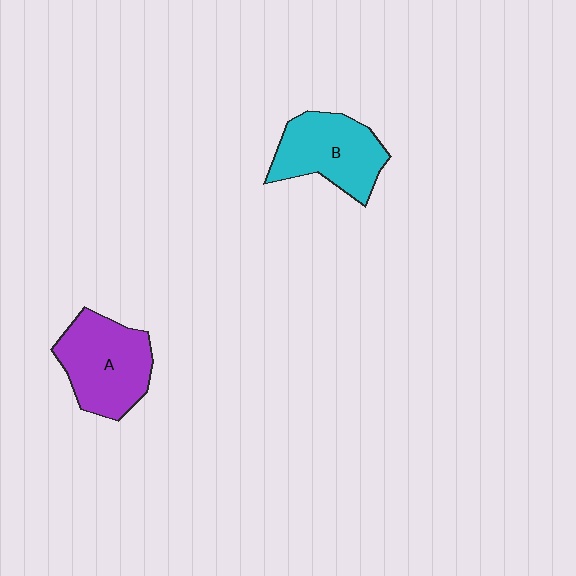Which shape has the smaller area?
Shape B (cyan).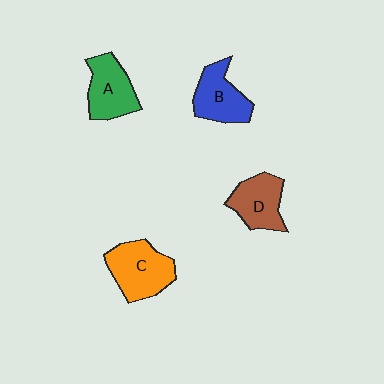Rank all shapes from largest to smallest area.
From largest to smallest: C (orange), A (green), B (blue), D (brown).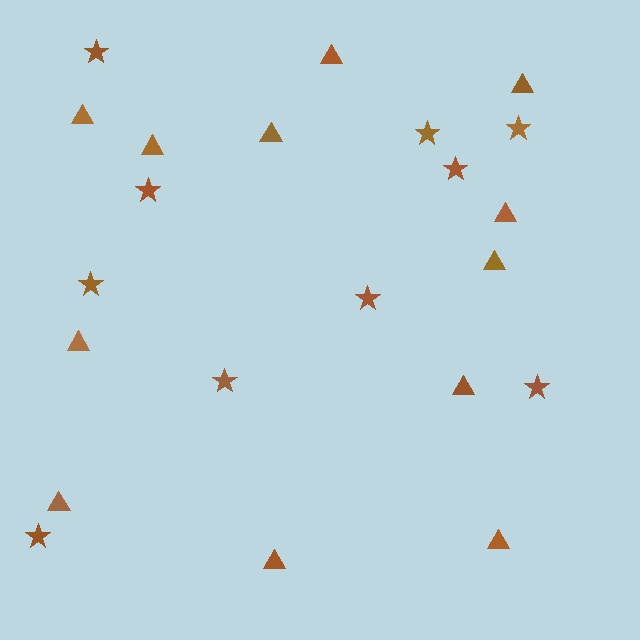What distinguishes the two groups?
There are 2 groups: one group of stars (10) and one group of triangles (12).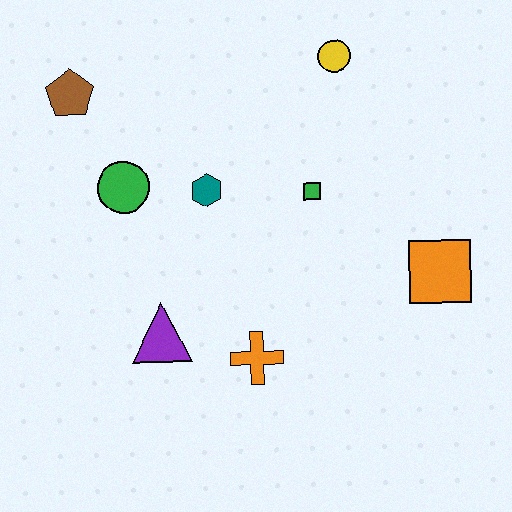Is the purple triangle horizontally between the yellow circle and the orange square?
No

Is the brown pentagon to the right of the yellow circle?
No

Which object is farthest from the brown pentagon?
The orange square is farthest from the brown pentagon.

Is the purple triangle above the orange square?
No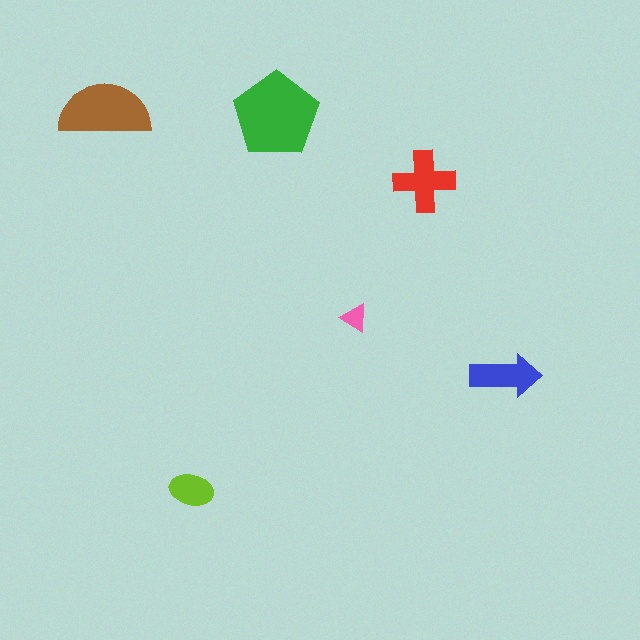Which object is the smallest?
The pink triangle.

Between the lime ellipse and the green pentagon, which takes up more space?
The green pentagon.